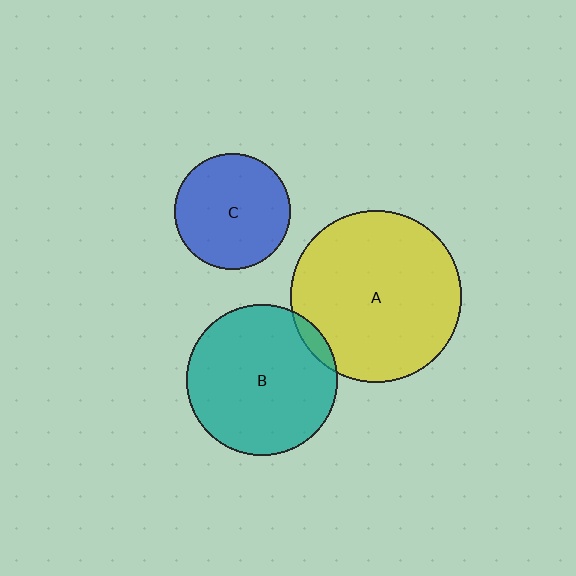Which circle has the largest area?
Circle A (yellow).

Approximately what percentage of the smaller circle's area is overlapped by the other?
Approximately 5%.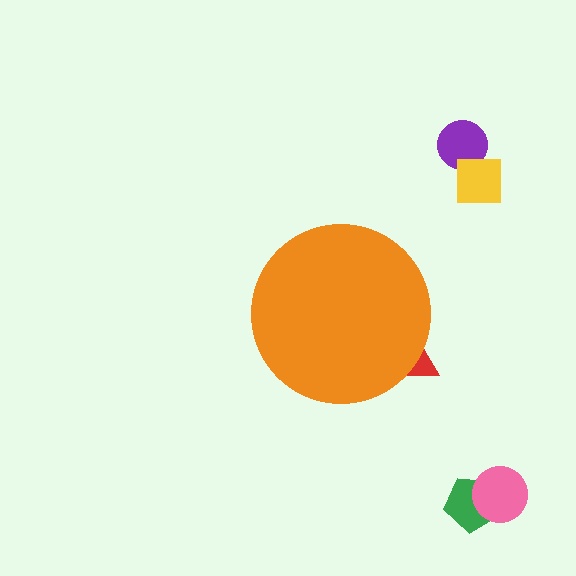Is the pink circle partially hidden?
No, the pink circle is fully visible.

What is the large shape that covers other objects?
An orange circle.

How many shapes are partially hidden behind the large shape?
1 shape is partially hidden.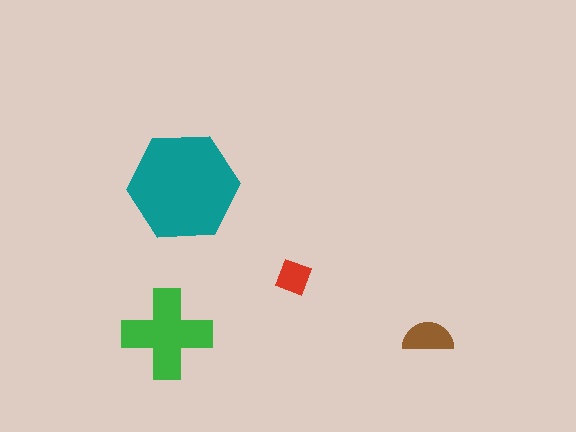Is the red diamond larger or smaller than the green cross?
Smaller.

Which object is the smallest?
The red diamond.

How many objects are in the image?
There are 4 objects in the image.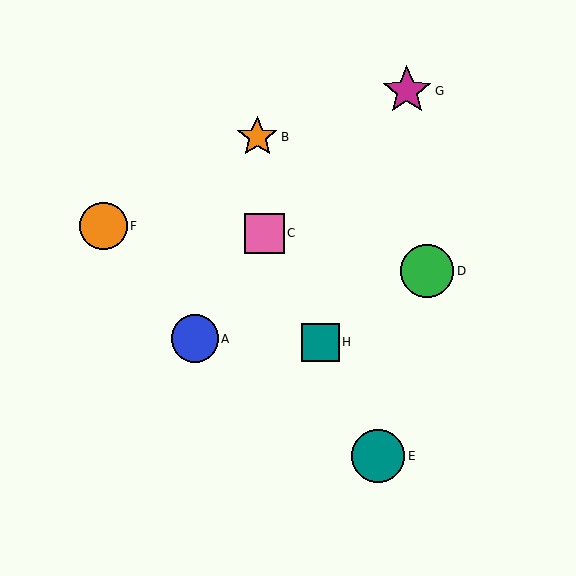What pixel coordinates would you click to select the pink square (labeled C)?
Click at (264, 233) to select the pink square C.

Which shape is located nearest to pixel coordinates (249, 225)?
The pink square (labeled C) at (264, 233) is nearest to that location.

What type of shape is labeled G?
Shape G is a magenta star.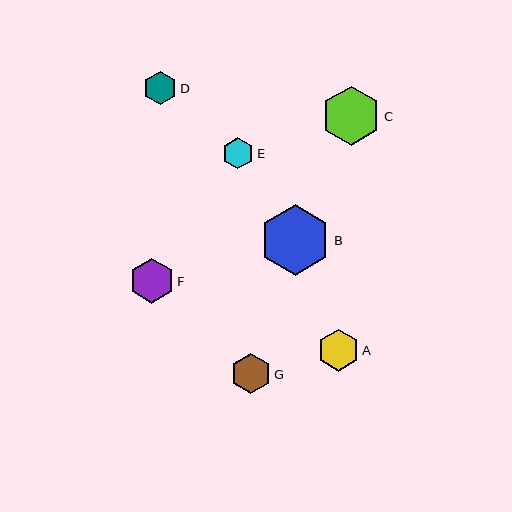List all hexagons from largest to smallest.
From largest to smallest: B, C, F, A, G, D, E.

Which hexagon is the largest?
Hexagon B is the largest with a size of approximately 71 pixels.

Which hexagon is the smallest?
Hexagon E is the smallest with a size of approximately 31 pixels.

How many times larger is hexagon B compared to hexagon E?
Hexagon B is approximately 2.2 times the size of hexagon E.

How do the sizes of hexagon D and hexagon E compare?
Hexagon D and hexagon E are approximately the same size.